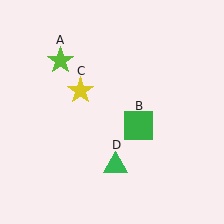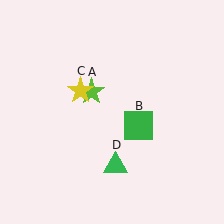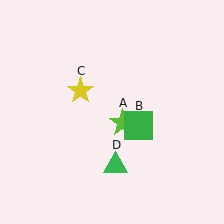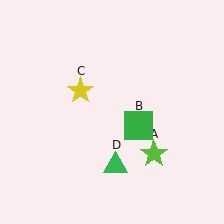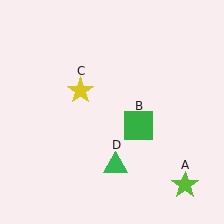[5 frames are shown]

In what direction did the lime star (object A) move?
The lime star (object A) moved down and to the right.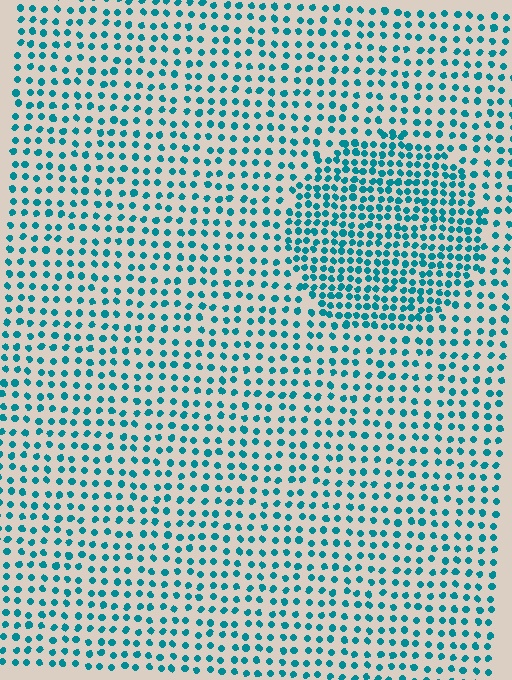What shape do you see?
I see a circle.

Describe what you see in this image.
The image contains small teal elements arranged at two different densities. A circle-shaped region is visible where the elements are more densely packed than the surrounding area.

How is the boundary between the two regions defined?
The boundary is defined by a change in element density (approximately 1.8x ratio). All elements are the same color, size, and shape.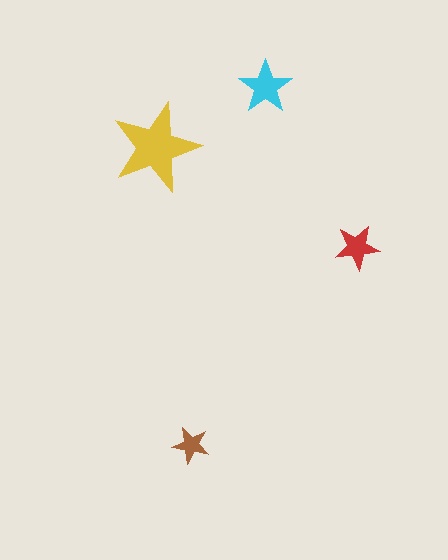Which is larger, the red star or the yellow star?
The yellow one.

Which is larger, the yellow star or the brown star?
The yellow one.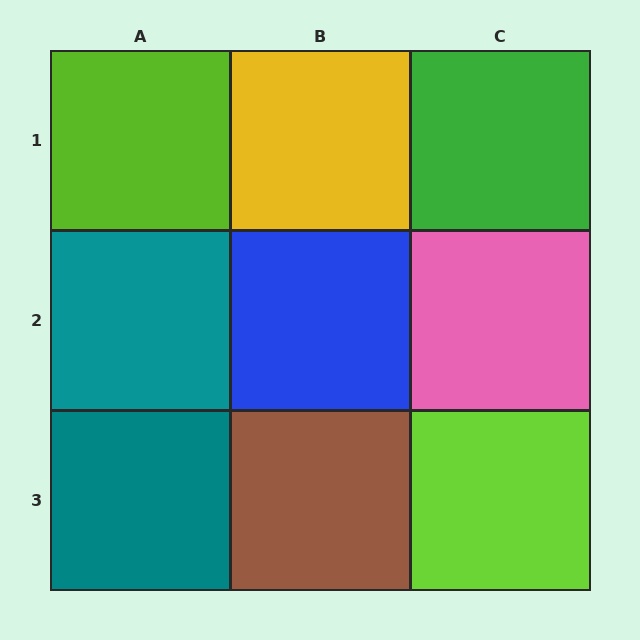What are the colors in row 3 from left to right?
Teal, brown, lime.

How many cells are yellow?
1 cell is yellow.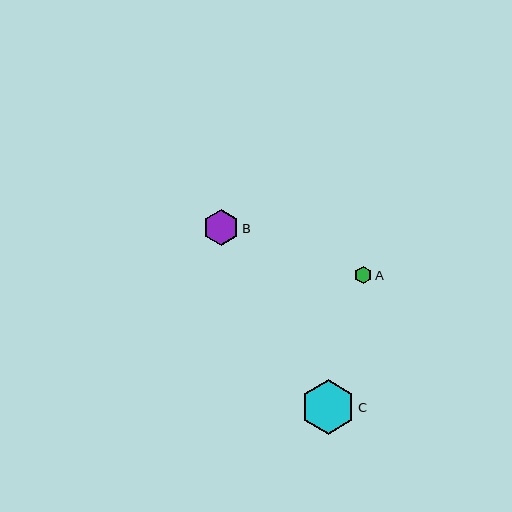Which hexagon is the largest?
Hexagon C is the largest with a size of approximately 54 pixels.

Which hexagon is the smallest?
Hexagon A is the smallest with a size of approximately 17 pixels.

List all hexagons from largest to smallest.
From largest to smallest: C, B, A.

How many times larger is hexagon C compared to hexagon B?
Hexagon C is approximately 1.5 times the size of hexagon B.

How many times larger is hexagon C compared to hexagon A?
Hexagon C is approximately 3.2 times the size of hexagon A.